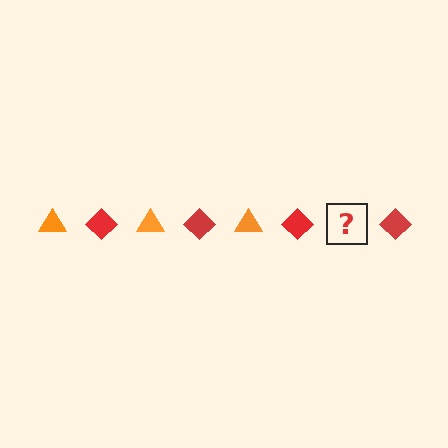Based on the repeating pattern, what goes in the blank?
The blank should be an orange triangle.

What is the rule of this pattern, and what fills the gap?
The rule is that the pattern alternates between orange triangle and red diamond. The gap should be filled with an orange triangle.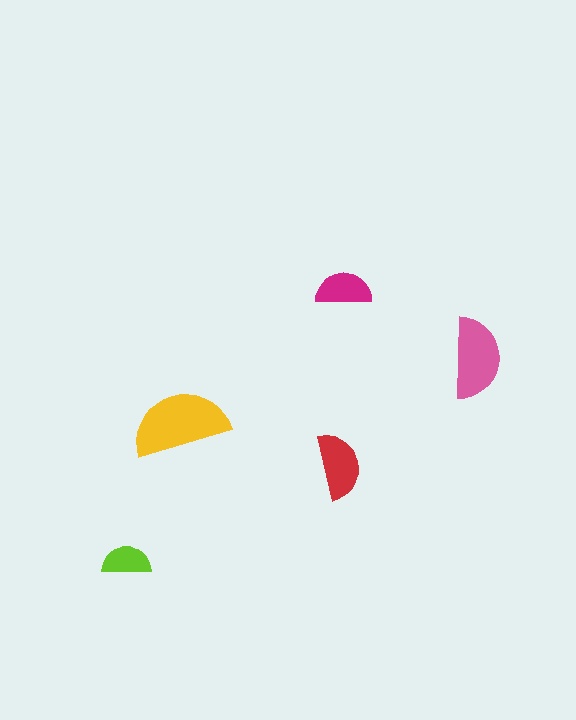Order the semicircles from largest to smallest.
the yellow one, the pink one, the red one, the magenta one, the lime one.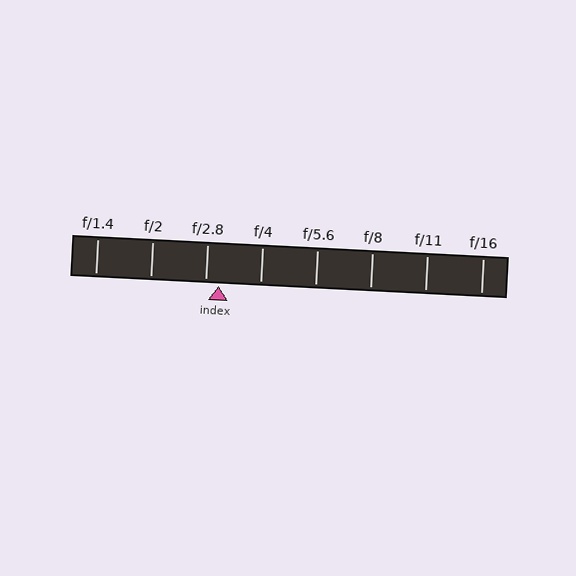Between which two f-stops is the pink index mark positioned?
The index mark is between f/2.8 and f/4.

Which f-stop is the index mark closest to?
The index mark is closest to f/2.8.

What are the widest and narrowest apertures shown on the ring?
The widest aperture shown is f/1.4 and the narrowest is f/16.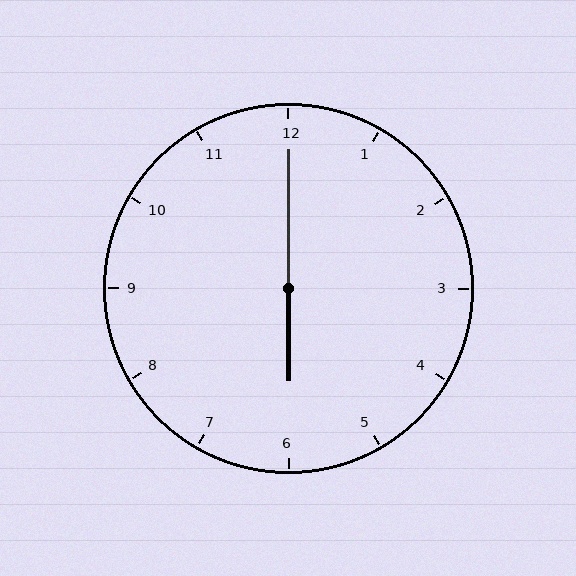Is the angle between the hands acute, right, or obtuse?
It is obtuse.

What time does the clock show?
6:00.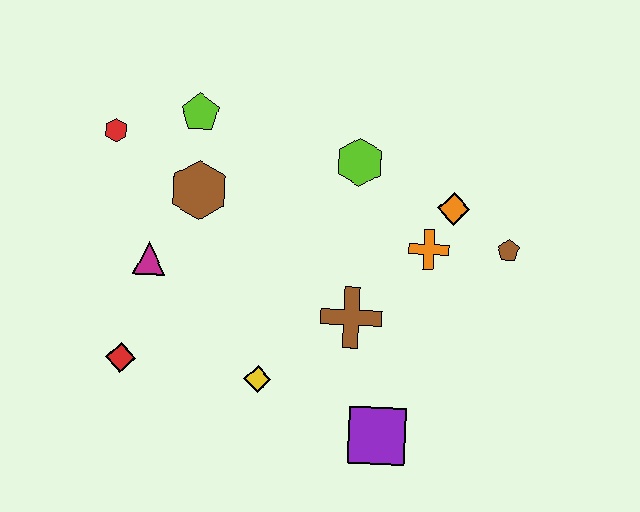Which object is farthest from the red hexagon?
The brown pentagon is farthest from the red hexagon.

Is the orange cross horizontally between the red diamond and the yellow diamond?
No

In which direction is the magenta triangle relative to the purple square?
The magenta triangle is to the left of the purple square.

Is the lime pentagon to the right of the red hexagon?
Yes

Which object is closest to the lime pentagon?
The brown hexagon is closest to the lime pentagon.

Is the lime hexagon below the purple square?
No